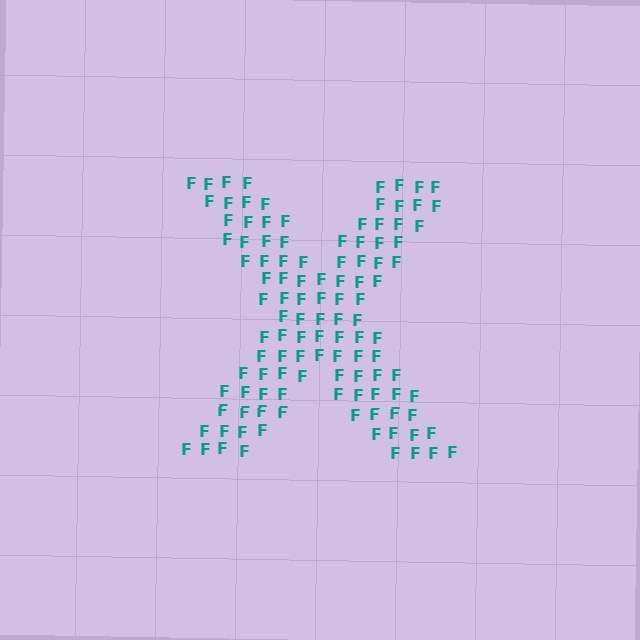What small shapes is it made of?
It is made of small letter F's.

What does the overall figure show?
The overall figure shows the letter X.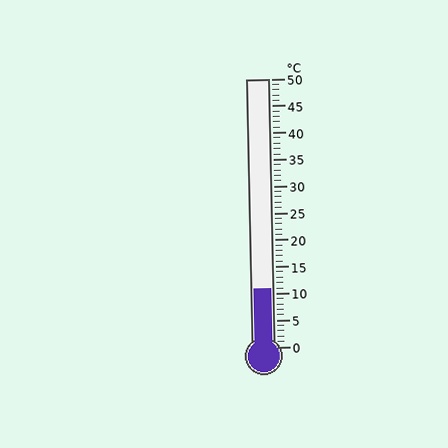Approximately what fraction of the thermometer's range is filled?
The thermometer is filled to approximately 20% of its range.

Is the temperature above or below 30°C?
The temperature is below 30°C.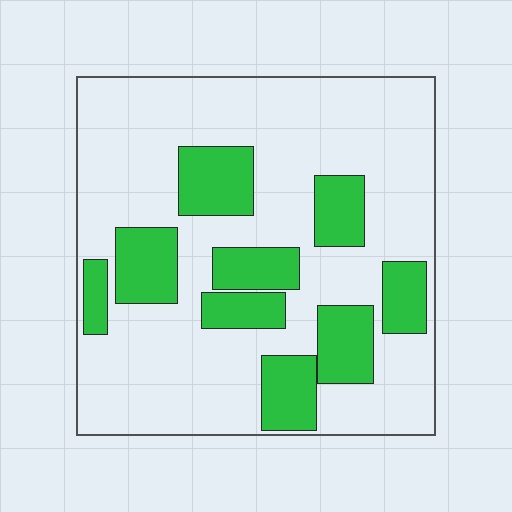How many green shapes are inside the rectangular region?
9.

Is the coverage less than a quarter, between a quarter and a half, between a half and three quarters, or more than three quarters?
Between a quarter and a half.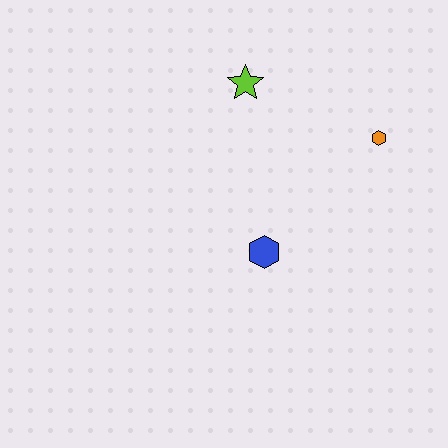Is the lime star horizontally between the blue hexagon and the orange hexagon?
No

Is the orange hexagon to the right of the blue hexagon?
Yes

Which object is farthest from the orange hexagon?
The blue hexagon is farthest from the orange hexagon.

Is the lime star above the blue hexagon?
Yes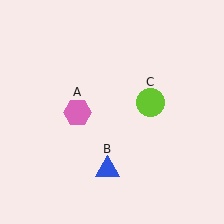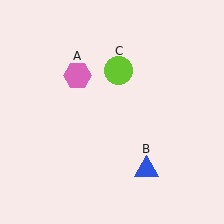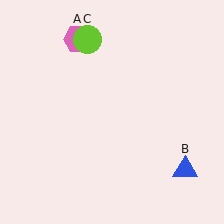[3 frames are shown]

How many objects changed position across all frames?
3 objects changed position: pink hexagon (object A), blue triangle (object B), lime circle (object C).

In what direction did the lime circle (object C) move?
The lime circle (object C) moved up and to the left.